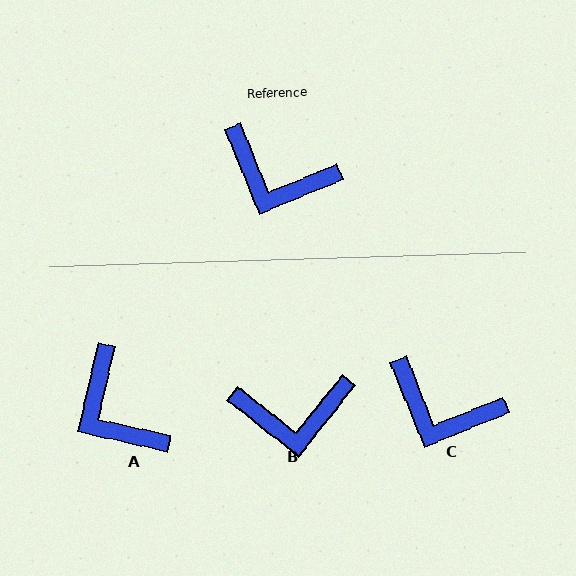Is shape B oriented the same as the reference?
No, it is off by about 29 degrees.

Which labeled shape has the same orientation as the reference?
C.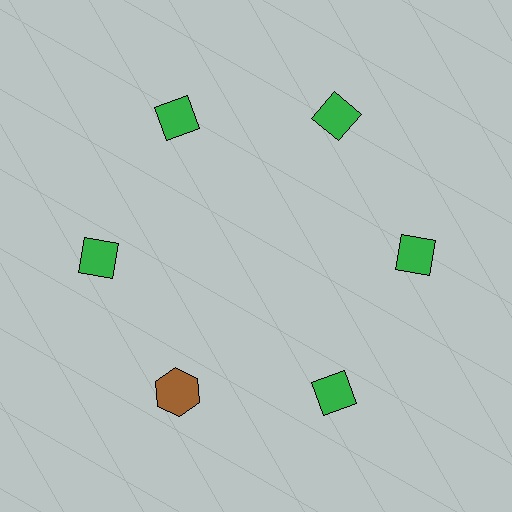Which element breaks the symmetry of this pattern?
The brown hexagon at roughly the 7 o'clock position breaks the symmetry. All other shapes are green diamonds.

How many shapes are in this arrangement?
There are 6 shapes arranged in a ring pattern.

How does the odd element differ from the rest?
It differs in both color (brown instead of green) and shape (hexagon instead of diamond).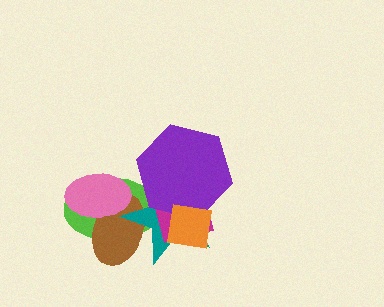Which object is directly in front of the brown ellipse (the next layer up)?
The teal star is directly in front of the brown ellipse.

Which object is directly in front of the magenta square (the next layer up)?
The purple hexagon is directly in front of the magenta square.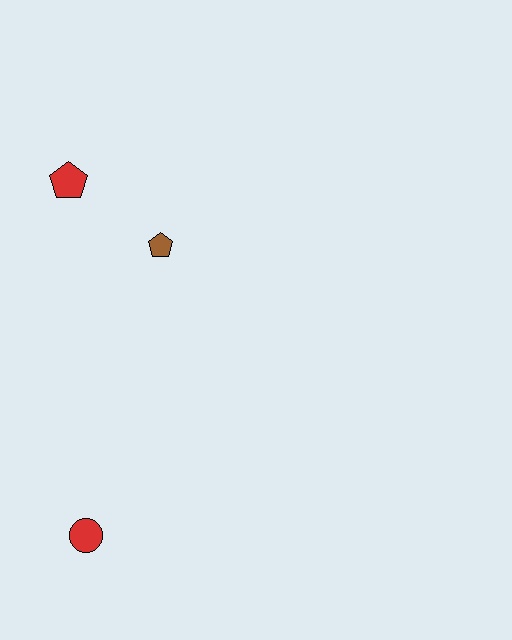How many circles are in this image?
There is 1 circle.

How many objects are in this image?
There are 3 objects.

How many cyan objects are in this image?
There are no cyan objects.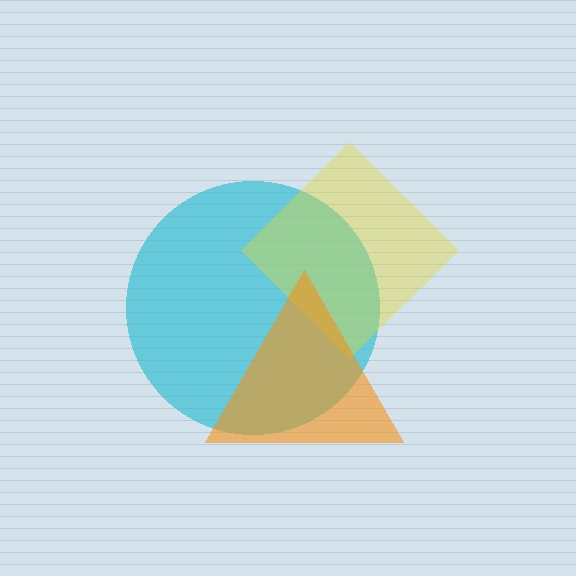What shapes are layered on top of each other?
The layered shapes are: a cyan circle, a yellow diamond, an orange triangle.